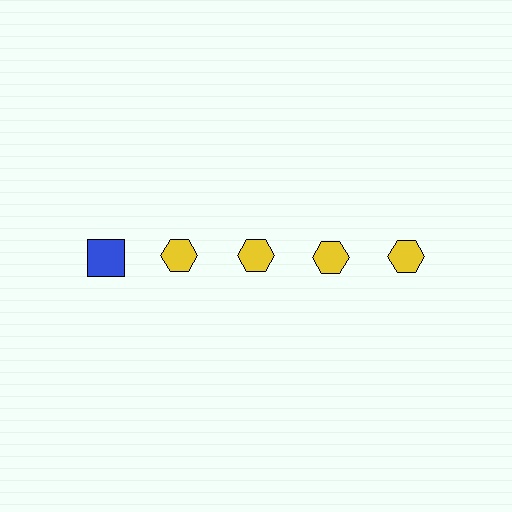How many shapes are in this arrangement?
There are 5 shapes arranged in a grid pattern.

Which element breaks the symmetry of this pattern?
The blue square in the top row, leftmost column breaks the symmetry. All other shapes are yellow hexagons.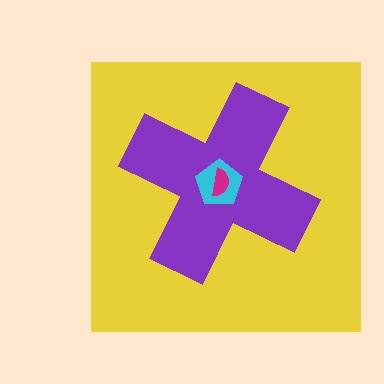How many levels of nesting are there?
4.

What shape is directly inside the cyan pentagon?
The magenta semicircle.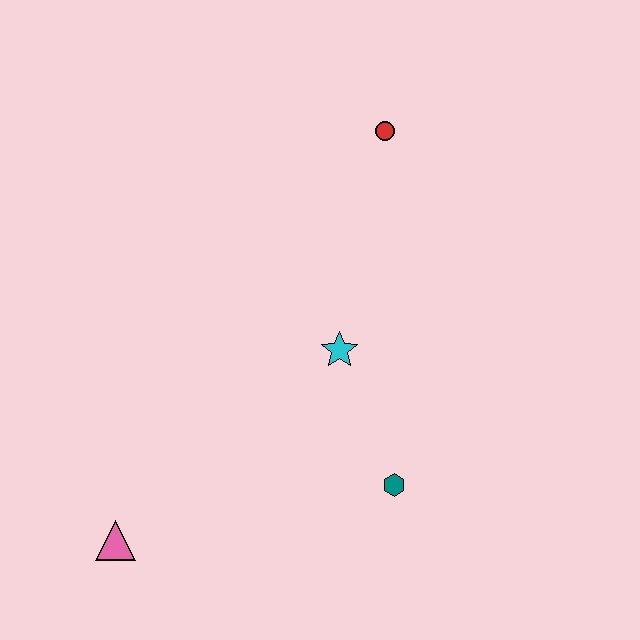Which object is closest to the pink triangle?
The teal hexagon is closest to the pink triangle.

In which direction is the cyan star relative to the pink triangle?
The cyan star is to the right of the pink triangle.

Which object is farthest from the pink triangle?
The red circle is farthest from the pink triangle.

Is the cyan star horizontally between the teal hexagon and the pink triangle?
Yes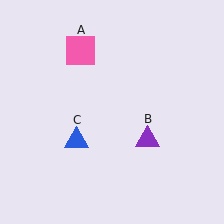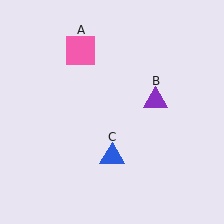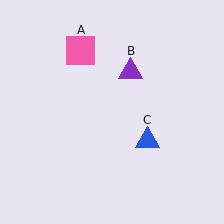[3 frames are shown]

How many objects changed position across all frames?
2 objects changed position: purple triangle (object B), blue triangle (object C).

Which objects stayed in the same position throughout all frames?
Pink square (object A) remained stationary.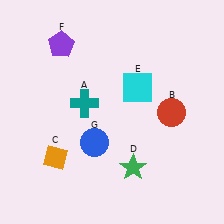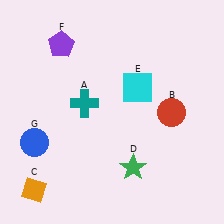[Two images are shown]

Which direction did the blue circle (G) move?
The blue circle (G) moved left.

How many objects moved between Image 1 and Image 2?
2 objects moved between the two images.